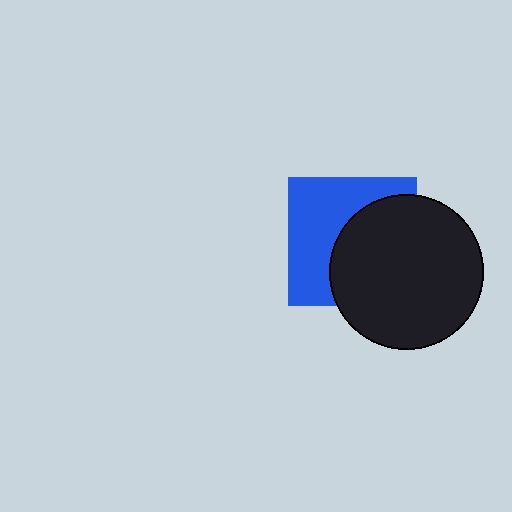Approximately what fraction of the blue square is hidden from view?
Roughly 51% of the blue square is hidden behind the black circle.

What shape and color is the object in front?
The object in front is a black circle.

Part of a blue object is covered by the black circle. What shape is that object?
It is a square.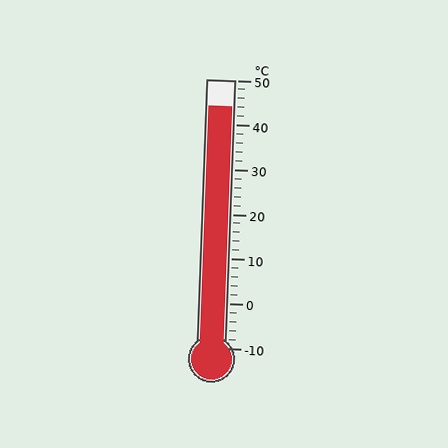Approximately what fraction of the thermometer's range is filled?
The thermometer is filled to approximately 90% of its range.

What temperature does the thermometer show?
The thermometer shows approximately 44°C.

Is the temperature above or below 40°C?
The temperature is above 40°C.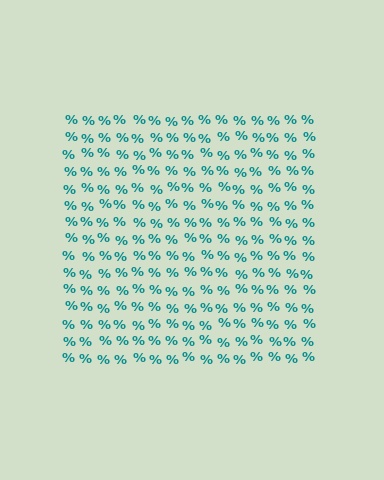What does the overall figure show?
The overall figure shows a square.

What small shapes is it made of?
It is made of small percent signs.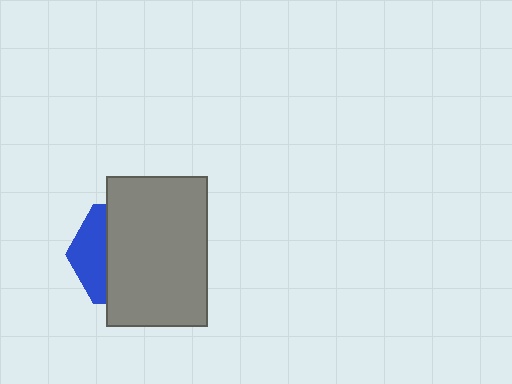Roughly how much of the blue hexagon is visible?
A small part of it is visible (roughly 31%).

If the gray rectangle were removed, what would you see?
You would see the complete blue hexagon.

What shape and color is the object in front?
The object in front is a gray rectangle.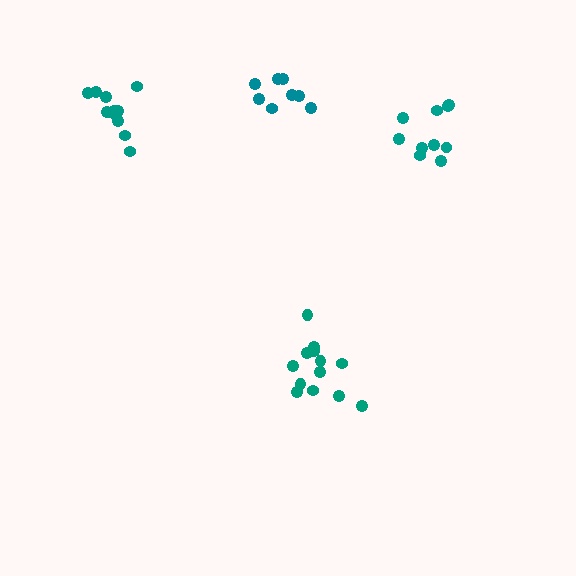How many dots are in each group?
Group 1: 8 dots, Group 2: 11 dots, Group 3: 13 dots, Group 4: 10 dots (42 total).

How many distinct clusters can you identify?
There are 4 distinct clusters.